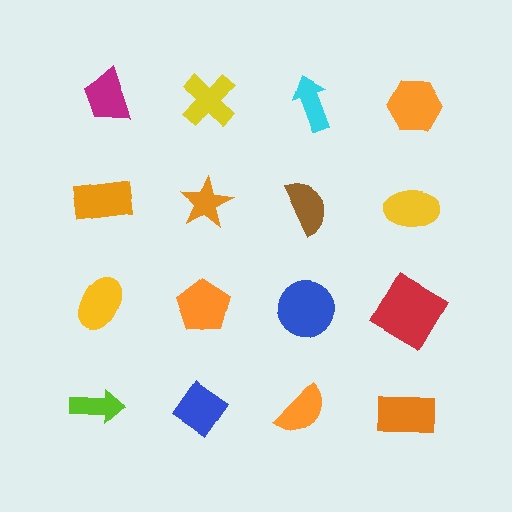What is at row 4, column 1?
A lime arrow.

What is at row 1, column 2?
A yellow cross.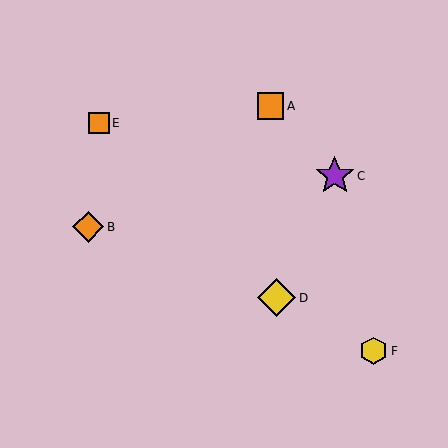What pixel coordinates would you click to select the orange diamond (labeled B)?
Click at (88, 227) to select the orange diamond B.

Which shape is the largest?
The purple star (labeled C) is the largest.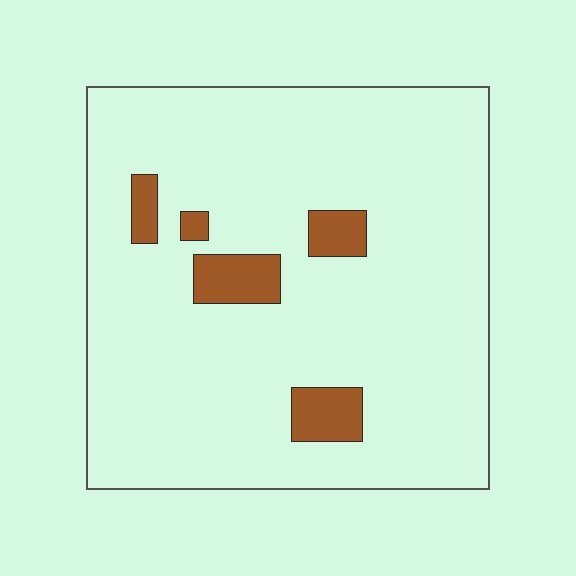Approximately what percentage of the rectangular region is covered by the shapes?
Approximately 10%.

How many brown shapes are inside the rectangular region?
5.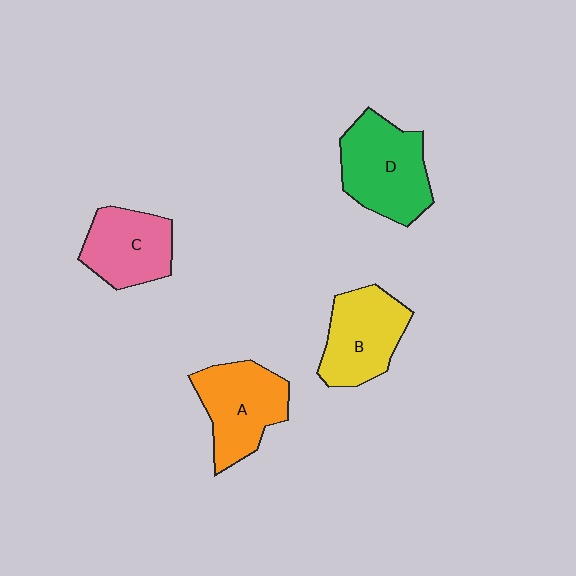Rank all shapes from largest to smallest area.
From largest to smallest: D (green), A (orange), B (yellow), C (pink).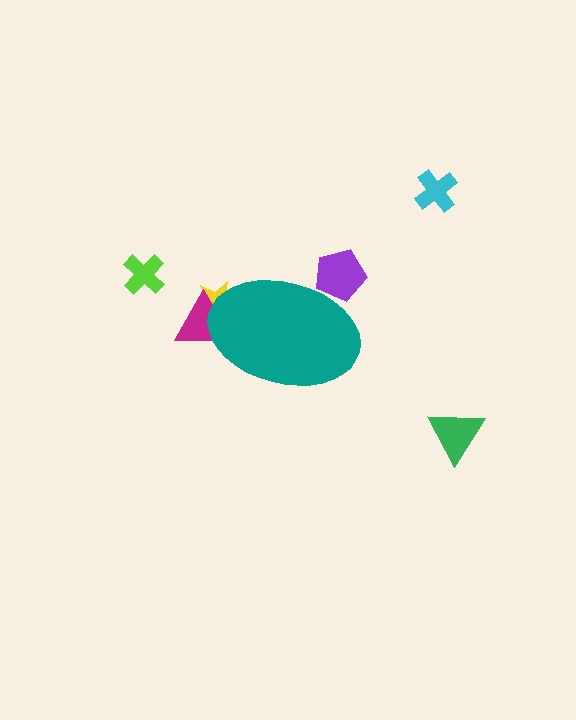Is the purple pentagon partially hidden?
Yes, the purple pentagon is partially hidden behind the teal ellipse.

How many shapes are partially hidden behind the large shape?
3 shapes are partially hidden.